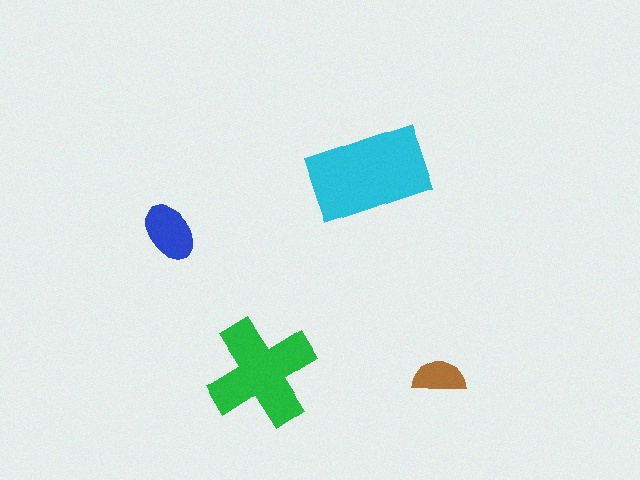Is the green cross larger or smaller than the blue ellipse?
Larger.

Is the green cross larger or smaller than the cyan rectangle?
Smaller.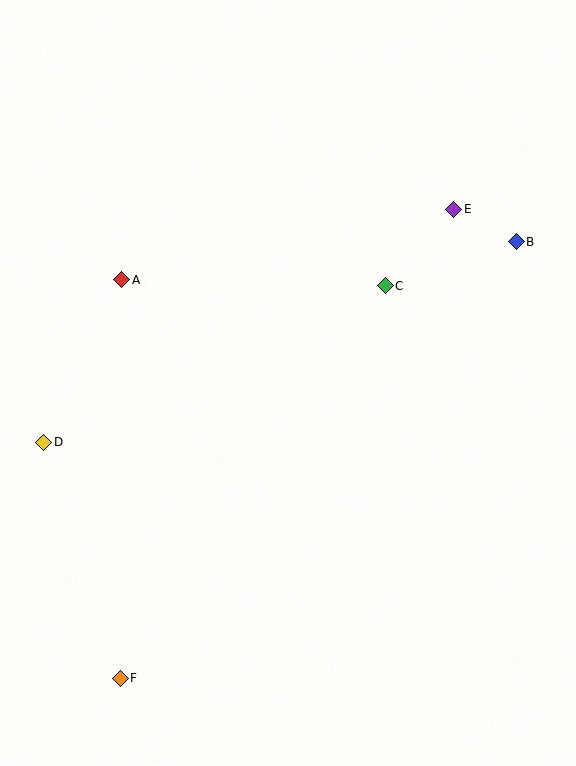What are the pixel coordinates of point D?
Point D is at (43, 442).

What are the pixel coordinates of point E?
Point E is at (454, 209).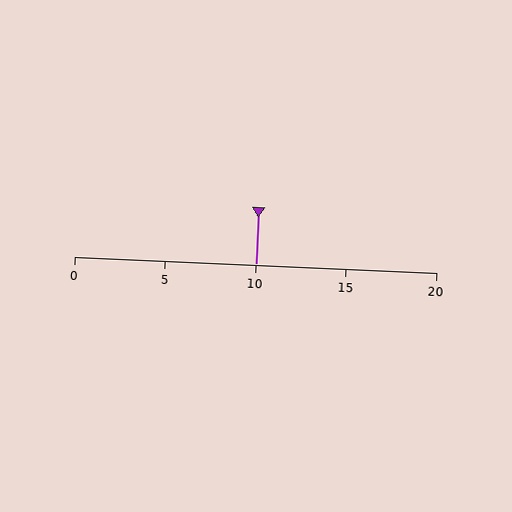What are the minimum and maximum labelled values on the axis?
The axis runs from 0 to 20.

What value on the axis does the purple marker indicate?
The marker indicates approximately 10.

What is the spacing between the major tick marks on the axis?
The major ticks are spaced 5 apart.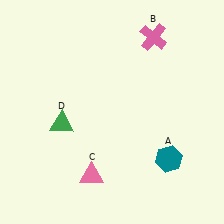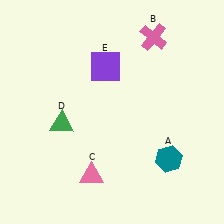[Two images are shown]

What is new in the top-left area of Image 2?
A purple square (E) was added in the top-left area of Image 2.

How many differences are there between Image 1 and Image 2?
There is 1 difference between the two images.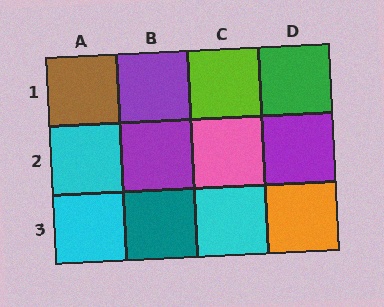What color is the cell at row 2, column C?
Pink.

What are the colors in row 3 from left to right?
Cyan, teal, cyan, orange.